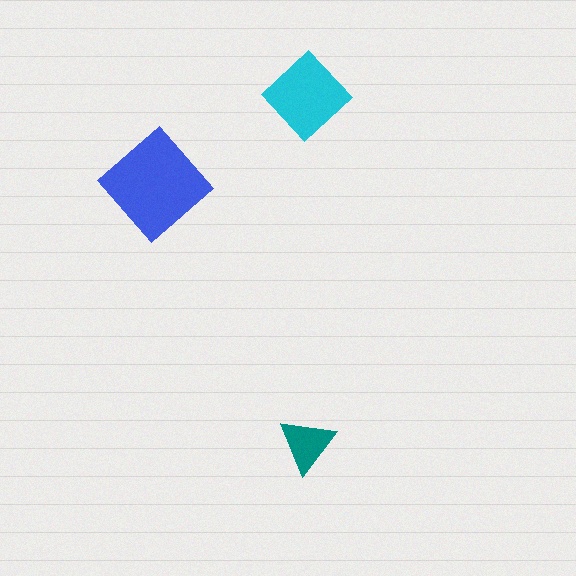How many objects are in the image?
There are 3 objects in the image.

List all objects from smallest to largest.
The teal triangle, the cyan diamond, the blue diamond.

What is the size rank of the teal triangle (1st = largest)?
3rd.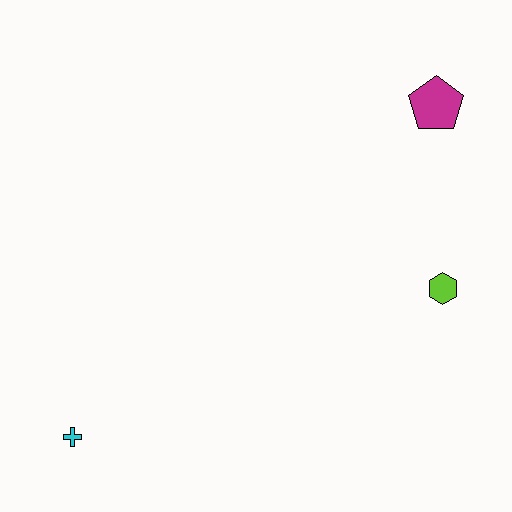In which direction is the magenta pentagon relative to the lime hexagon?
The magenta pentagon is above the lime hexagon.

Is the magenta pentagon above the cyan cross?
Yes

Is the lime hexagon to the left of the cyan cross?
No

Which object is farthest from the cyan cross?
The magenta pentagon is farthest from the cyan cross.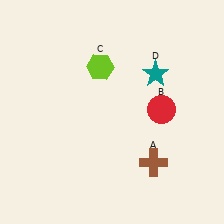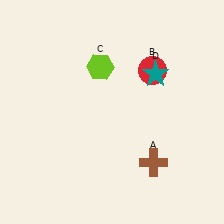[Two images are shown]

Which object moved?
The red circle (B) moved up.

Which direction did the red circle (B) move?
The red circle (B) moved up.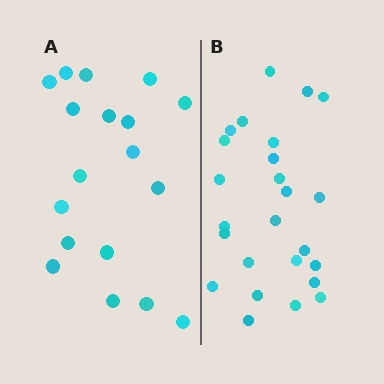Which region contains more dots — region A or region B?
Region B (the right region) has more dots.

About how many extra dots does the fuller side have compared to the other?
Region B has roughly 8 or so more dots than region A.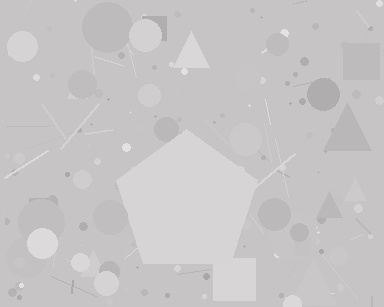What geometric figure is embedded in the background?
A pentagon is embedded in the background.